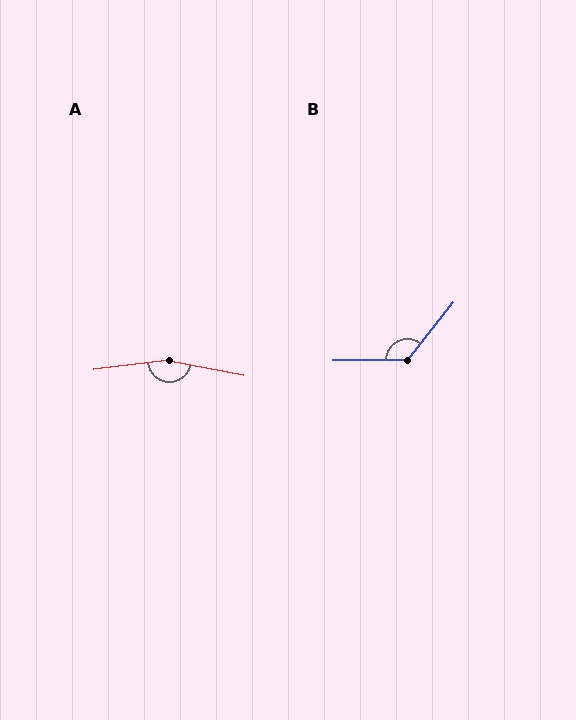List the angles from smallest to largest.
B (129°), A (162°).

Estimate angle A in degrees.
Approximately 162 degrees.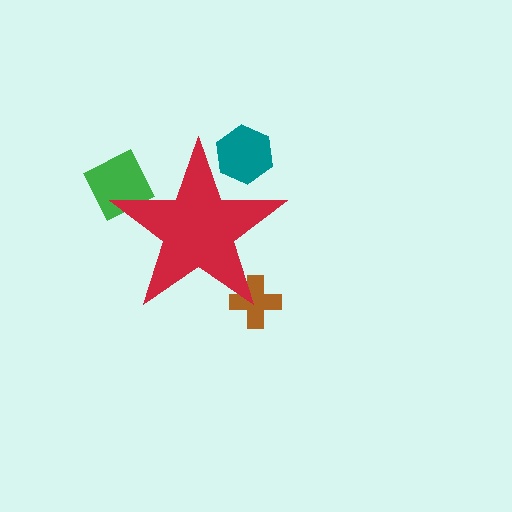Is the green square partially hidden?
Yes, the green square is partially hidden behind the red star.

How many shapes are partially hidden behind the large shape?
3 shapes are partially hidden.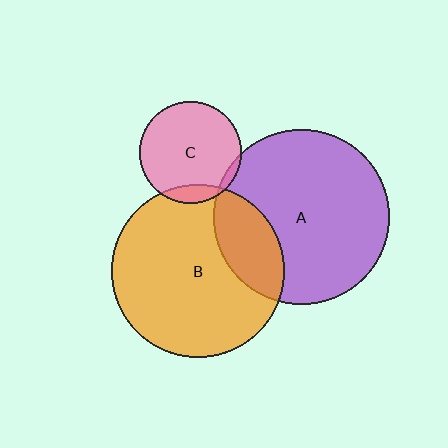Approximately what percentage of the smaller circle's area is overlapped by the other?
Approximately 20%.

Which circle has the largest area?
Circle A (purple).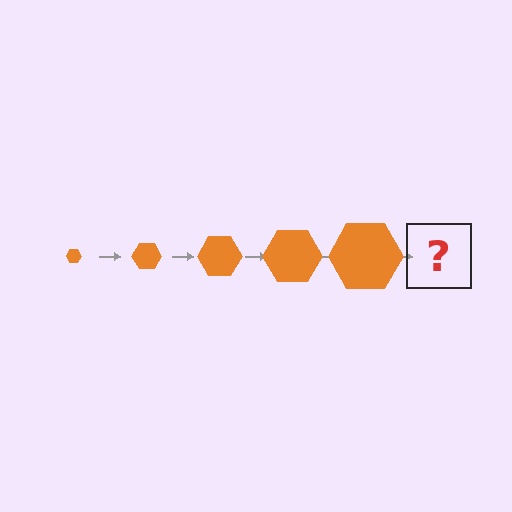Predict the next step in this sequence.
The next step is an orange hexagon, larger than the previous one.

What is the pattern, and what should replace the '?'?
The pattern is that the hexagon gets progressively larger each step. The '?' should be an orange hexagon, larger than the previous one.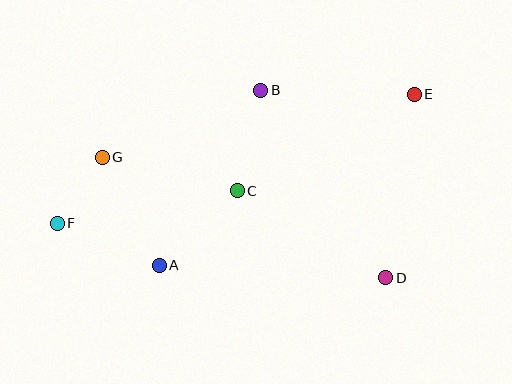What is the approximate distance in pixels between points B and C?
The distance between B and C is approximately 104 pixels.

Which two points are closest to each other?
Points F and G are closest to each other.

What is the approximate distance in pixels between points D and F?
The distance between D and F is approximately 333 pixels.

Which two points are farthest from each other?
Points E and F are farthest from each other.